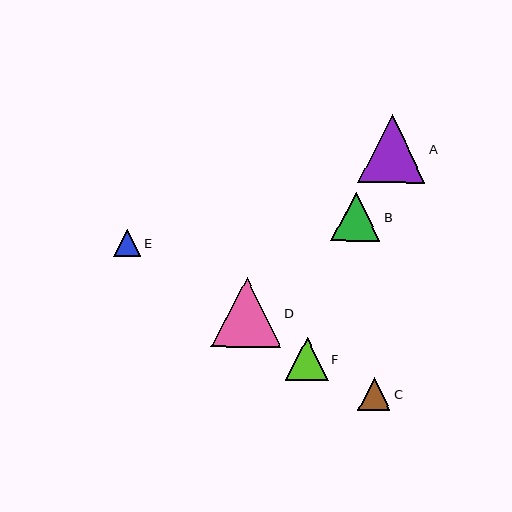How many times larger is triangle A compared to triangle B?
Triangle A is approximately 1.4 times the size of triangle B.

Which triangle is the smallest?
Triangle E is the smallest with a size of approximately 27 pixels.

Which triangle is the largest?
Triangle D is the largest with a size of approximately 69 pixels.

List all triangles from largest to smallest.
From largest to smallest: D, A, B, F, C, E.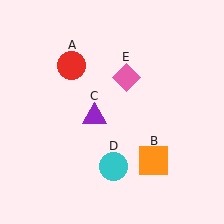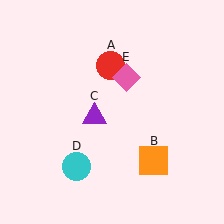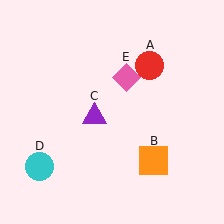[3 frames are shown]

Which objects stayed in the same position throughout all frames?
Orange square (object B) and purple triangle (object C) and pink diamond (object E) remained stationary.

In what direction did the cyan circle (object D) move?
The cyan circle (object D) moved left.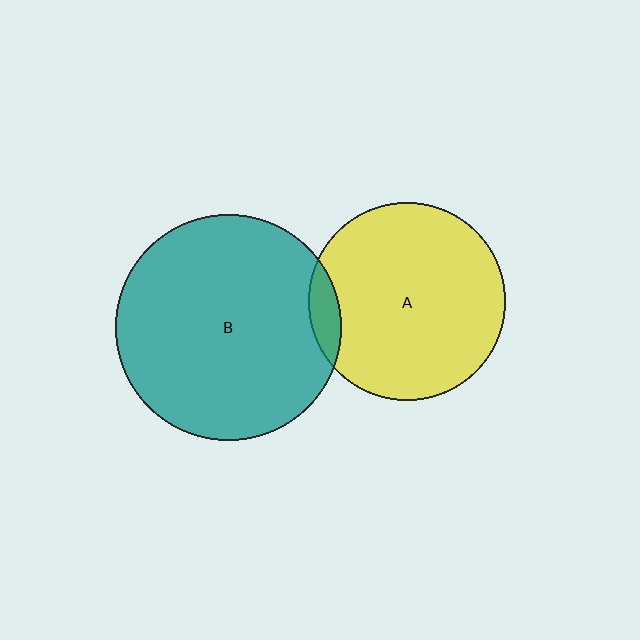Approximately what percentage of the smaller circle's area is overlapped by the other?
Approximately 10%.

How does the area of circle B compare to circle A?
Approximately 1.3 times.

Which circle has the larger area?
Circle B (teal).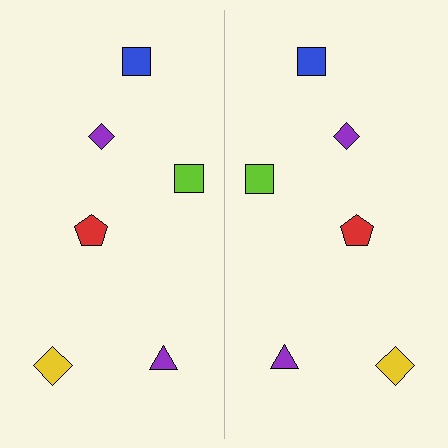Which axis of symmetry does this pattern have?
The pattern has a vertical axis of symmetry running through the center of the image.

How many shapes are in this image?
There are 12 shapes in this image.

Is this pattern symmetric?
Yes, this pattern has bilateral (reflection) symmetry.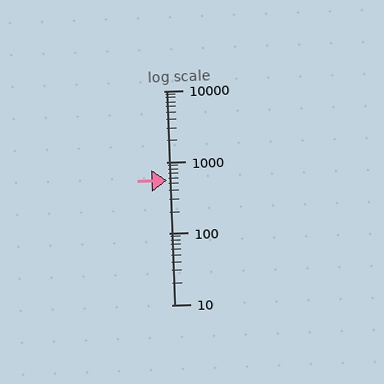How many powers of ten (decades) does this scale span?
The scale spans 3 decades, from 10 to 10000.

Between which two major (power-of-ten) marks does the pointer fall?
The pointer is between 100 and 1000.